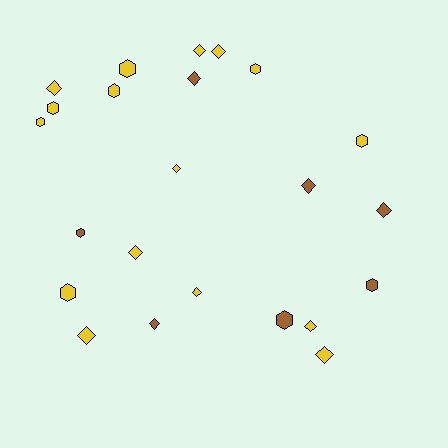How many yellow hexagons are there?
There are 7 yellow hexagons.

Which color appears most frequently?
Yellow, with 16 objects.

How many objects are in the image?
There are 23 objects.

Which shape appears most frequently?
Diamond, with 13 objects.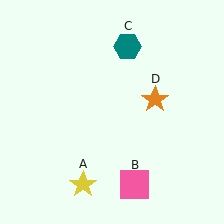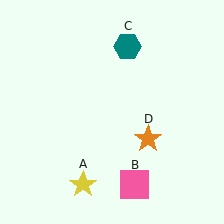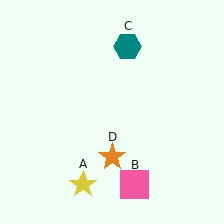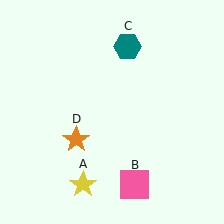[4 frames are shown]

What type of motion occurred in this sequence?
The orange star (object D) rotated clockwise around the center of the scene.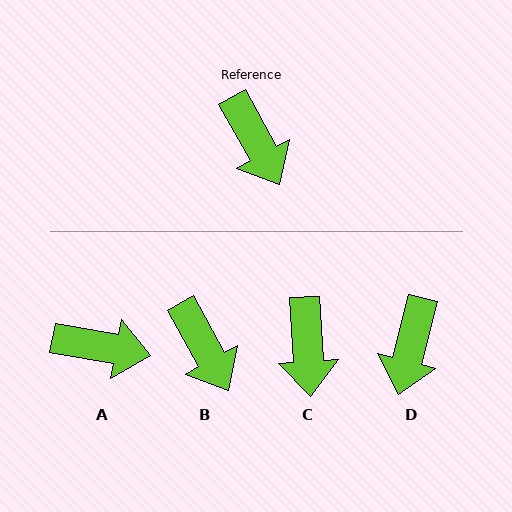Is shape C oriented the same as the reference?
No, it is off by about 26 degrees.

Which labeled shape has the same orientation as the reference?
B.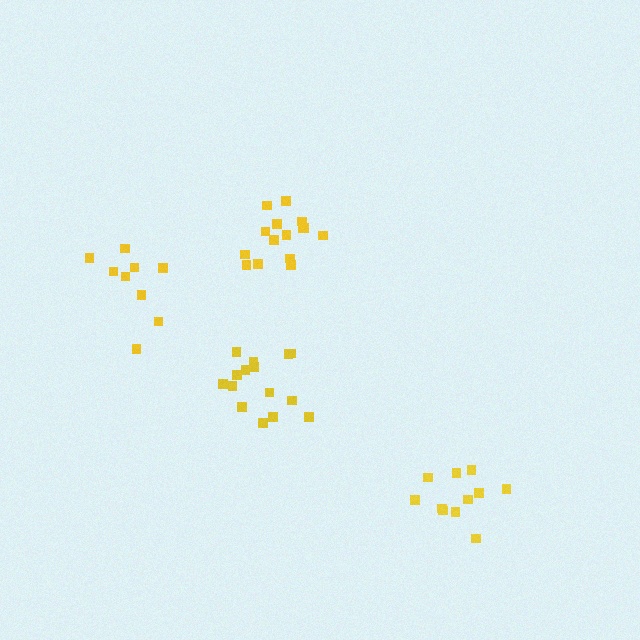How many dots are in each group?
Group 1: 15 dots, Group 2: 9 dots, Group 3: 11 dots, Group 4: 15 dots (50 total).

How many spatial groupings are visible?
There are 4 spatial groupings.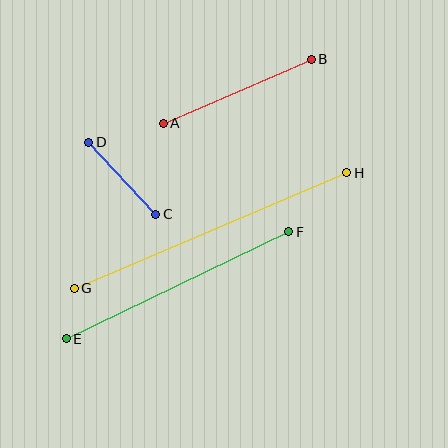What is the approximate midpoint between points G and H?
The midpoint is at approximately (211, 230) pixels.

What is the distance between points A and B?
The distance is approximately 161 pixels.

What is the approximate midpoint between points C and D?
The midpoint is at approximately (122, 178) pixels.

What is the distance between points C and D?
The distance is approximately 98 pixels.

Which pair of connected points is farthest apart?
Points G and H are farthest apart.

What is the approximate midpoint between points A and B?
The midpoint is at approximately (237, 91) pixels.